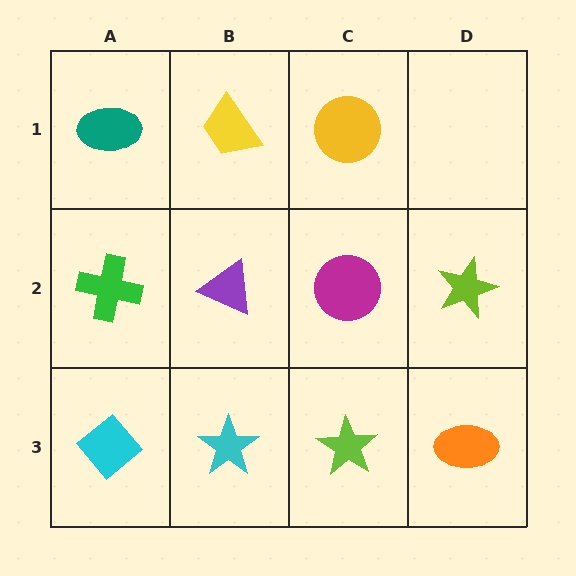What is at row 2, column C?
A magenta circle.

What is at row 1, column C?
A yellow circle.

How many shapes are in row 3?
4 shapes.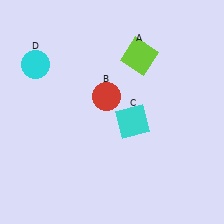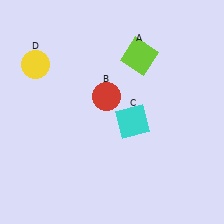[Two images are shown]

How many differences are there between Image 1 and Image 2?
There is 1 difference between the two images.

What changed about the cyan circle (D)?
In Image 1, D is cyan. In Image 2, it changed to yellow.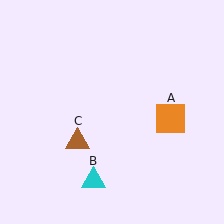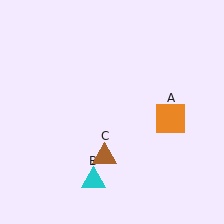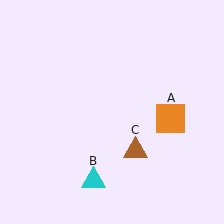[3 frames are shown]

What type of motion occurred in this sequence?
The brown triangle (object C) rotated counterclockwise around the center of the scene.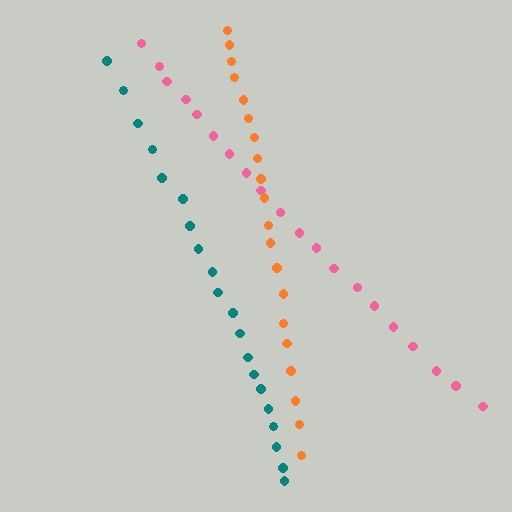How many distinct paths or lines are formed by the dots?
There are 3 distinct paths.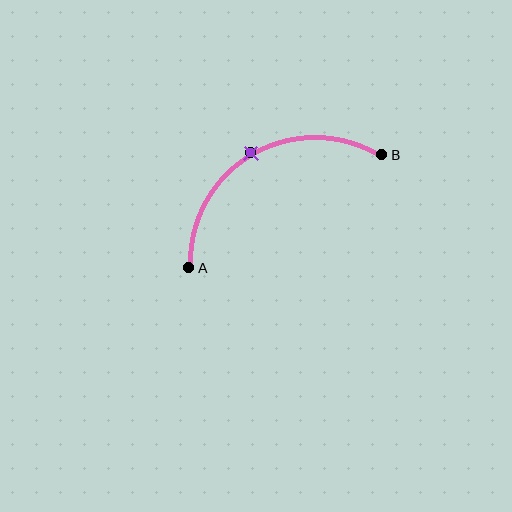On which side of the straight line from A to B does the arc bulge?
The arc bulges above the straight line connecting A and B.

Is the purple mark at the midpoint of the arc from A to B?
Yes. The purple mark lies on the arc at equal arc-length from both A and B — it is the arc midpoint.